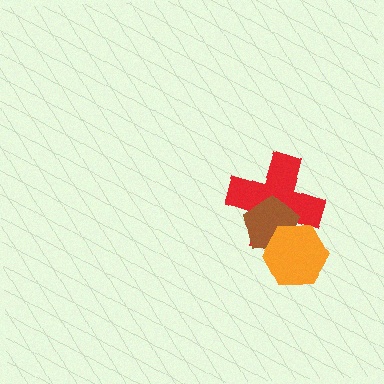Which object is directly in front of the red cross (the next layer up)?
The brown pentagon is directly in front of the red cross.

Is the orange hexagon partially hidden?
No, no other shape covers it.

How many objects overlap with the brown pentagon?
2 objects overlap with the brown pentagon.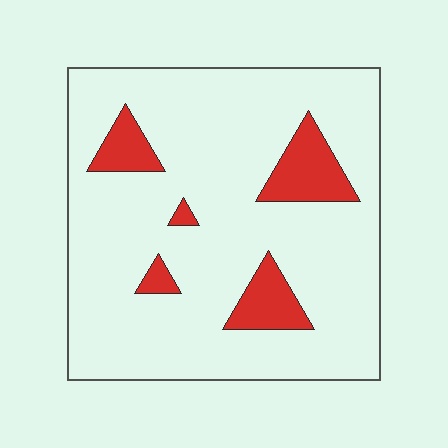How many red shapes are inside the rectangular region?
5.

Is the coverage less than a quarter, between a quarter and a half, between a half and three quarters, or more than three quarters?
Less than a quarter.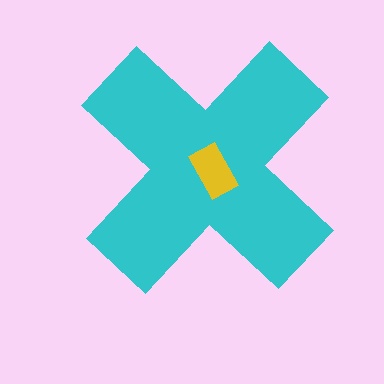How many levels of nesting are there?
2.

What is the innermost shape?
The yellow rectangle.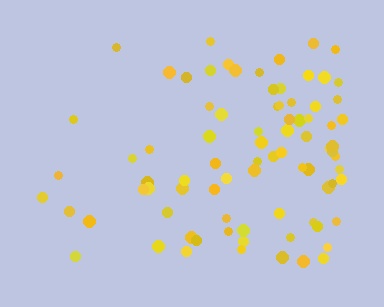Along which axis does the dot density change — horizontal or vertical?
Horizontal.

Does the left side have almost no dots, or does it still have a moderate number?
Still a moderate number, just noticeably fewer than the right.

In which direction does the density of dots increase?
From left to right, with the right side densest.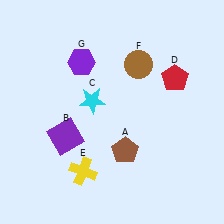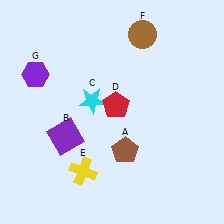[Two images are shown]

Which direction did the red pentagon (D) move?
The red pentagon (D) moved left.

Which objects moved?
The objects that moved are: the red pentagon (D), the brown circle (F), the purple hexagon (G).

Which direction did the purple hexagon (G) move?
The purple hexagon (G) moved left.